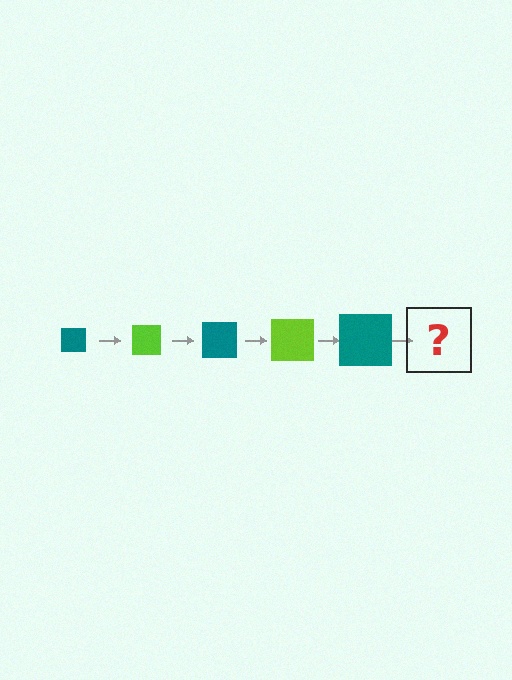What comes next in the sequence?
The next element should be a lime square, larger than the previous one.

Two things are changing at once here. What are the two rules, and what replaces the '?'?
The two rules are that the square grows larger each step and the color cycles through teal and lime. The '?' should be a lime square, larger than the previous one.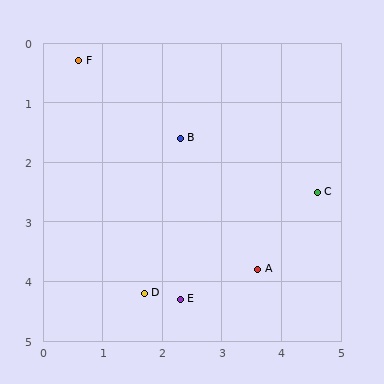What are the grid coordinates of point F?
Point F is at approximately (0.6, 0.3).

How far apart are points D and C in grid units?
Points D and C are about 3.4 grid units apart.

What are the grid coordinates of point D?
Point D is at approximately (1.7, 4.2).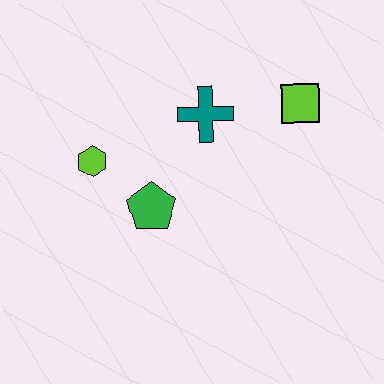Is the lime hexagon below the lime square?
Yes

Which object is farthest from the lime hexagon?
The lime square is farthest from the lime hexagon.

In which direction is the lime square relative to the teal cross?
The lime square is to the right of the teal cross.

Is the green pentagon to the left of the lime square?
Yes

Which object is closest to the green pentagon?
The lime hexagon is closest to the green pentagon.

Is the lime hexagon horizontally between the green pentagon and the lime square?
No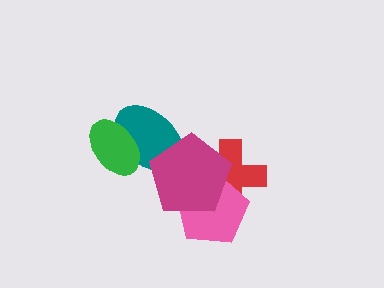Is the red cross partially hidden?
Yes, it is partially covered by another shape.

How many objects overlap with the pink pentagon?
2 objects overlap with the pink pentagon.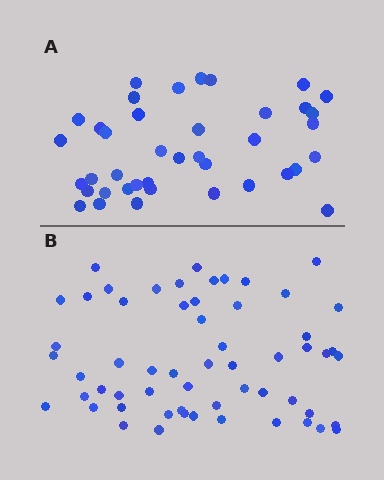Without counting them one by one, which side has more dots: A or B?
Region B (the bottom region) has more dots.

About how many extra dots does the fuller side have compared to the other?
Region B has approximately 20 more dots than region A.